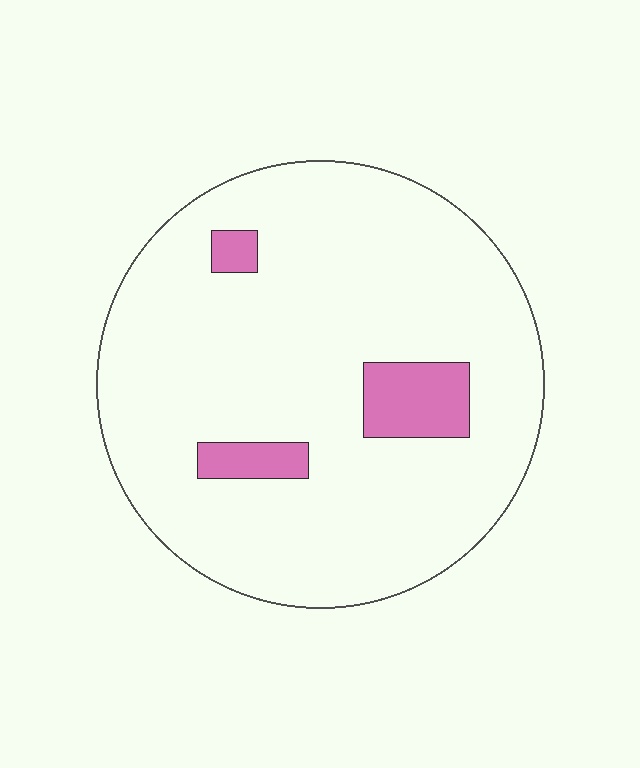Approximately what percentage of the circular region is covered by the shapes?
Approximately 10%.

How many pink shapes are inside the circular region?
3.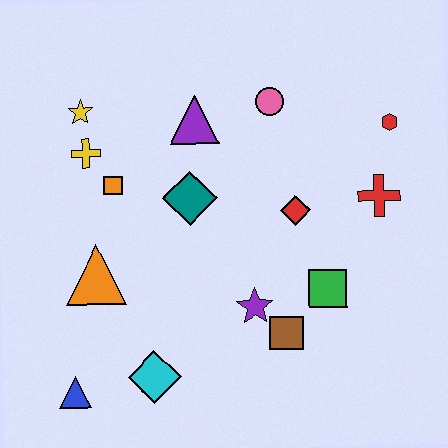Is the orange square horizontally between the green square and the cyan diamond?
No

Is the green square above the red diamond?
No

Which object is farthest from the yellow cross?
The red hexagon is farthest from the yellow cross.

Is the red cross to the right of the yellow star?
Yes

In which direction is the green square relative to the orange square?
The green square is to the right of the orange square.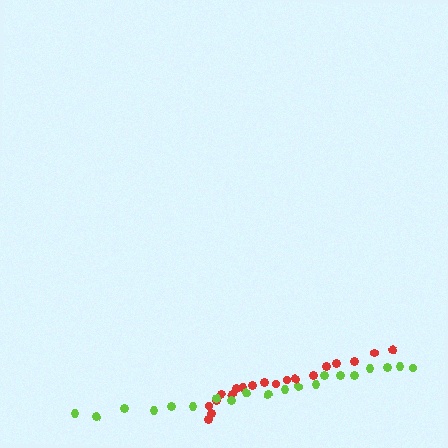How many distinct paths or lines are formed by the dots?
There are 2 distinct paths.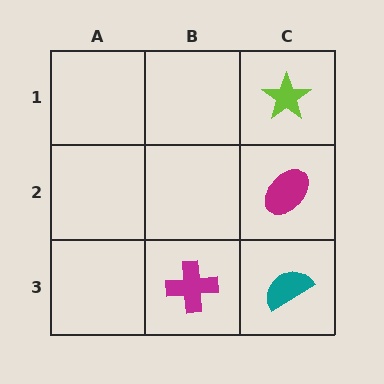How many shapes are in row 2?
1 shape.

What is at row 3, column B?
A magenta cross.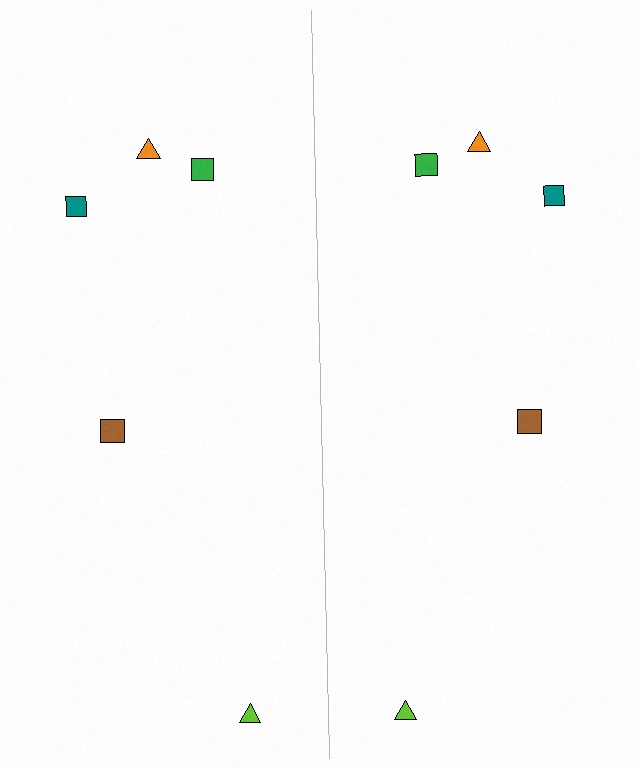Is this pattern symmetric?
Yes, this pattern has bilateral (reflection) symmetry.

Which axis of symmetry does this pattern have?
The pattern has a vertical axis of symmetry running through the center of the image.